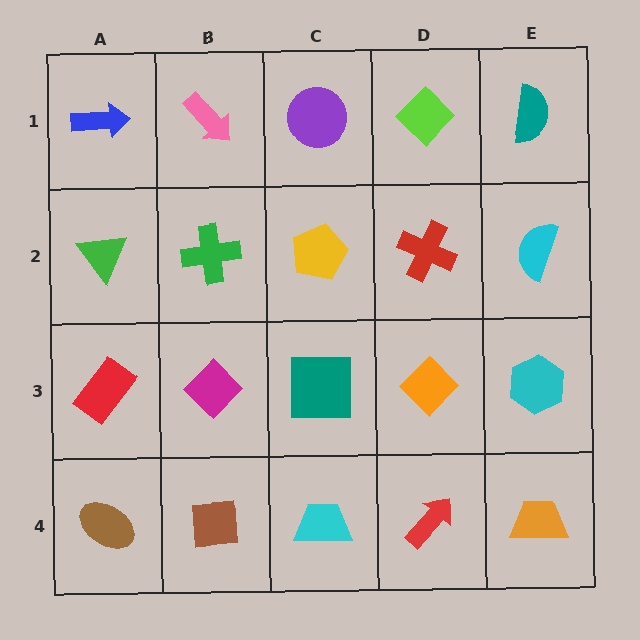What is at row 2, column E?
A cyan semicircle.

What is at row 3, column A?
A red rectangle.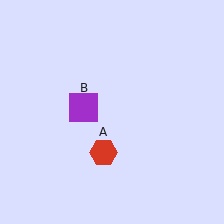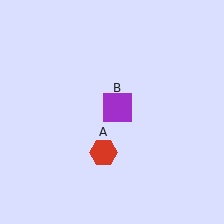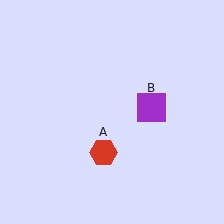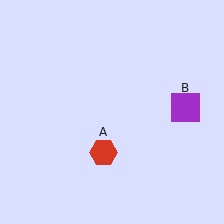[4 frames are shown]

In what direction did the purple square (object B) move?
The purple square (object B) moved right.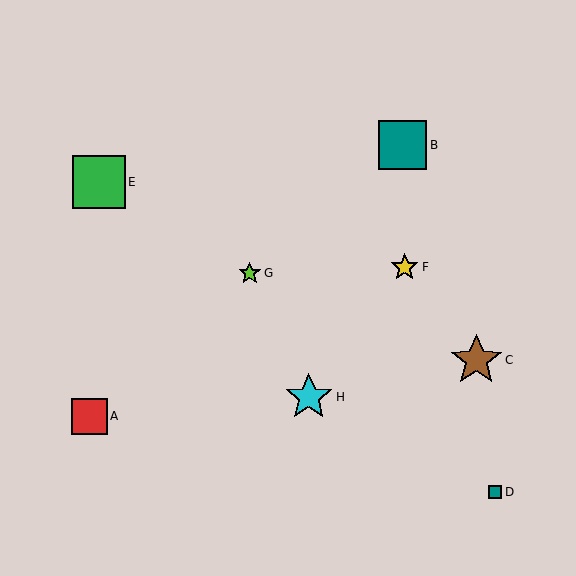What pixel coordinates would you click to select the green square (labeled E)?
Click at (99, 182) to select the green square E.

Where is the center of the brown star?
The center of the brown star is at (476, 360).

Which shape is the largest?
The green square (labeled E) is the largest.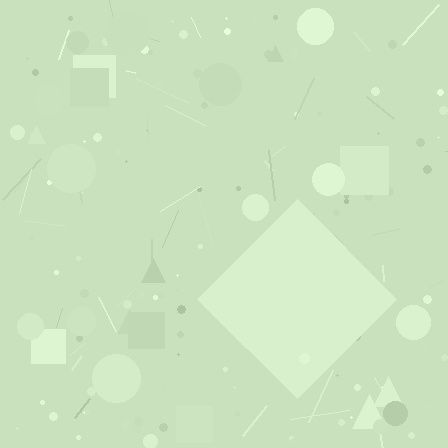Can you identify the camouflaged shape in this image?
The camouflaged shape is a diamond.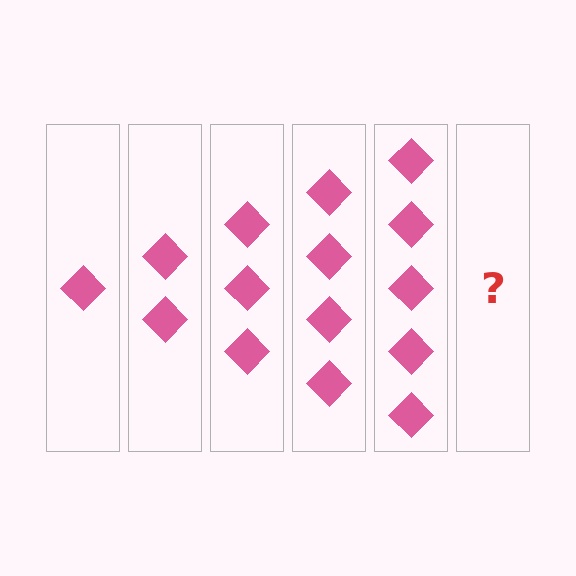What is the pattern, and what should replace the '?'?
The pattern is that each step adds one more diamond. The '?' should be 6 diamonds.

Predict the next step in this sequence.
The next step is 6 diamonds.